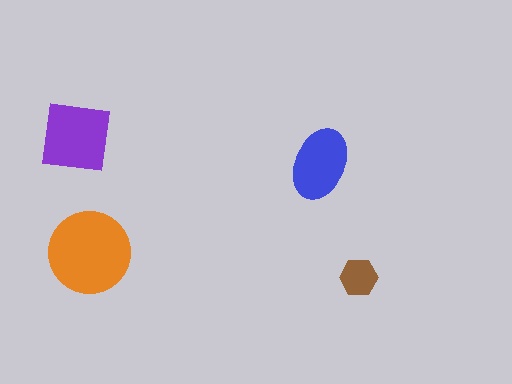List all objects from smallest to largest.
The brown hexagon, the blue ellipse, the purple square, the orange circle.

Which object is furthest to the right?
The brown hexagon is rightmost.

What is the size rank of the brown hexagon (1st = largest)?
4th.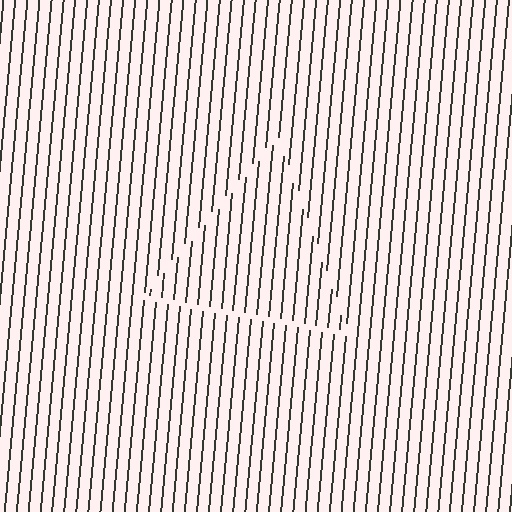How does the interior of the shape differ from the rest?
The interior of the shape contains the same grating, shifted by half a period — the contour is defined by the phase discontinuity where line-ends from the inner and outer gratings abut.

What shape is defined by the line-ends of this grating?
An illusory triangle. The interior of the shape contains the same grating, shifted by half a period — the contour is defined by the phase discontinuity where line-ends from the inner and outer gratings abut.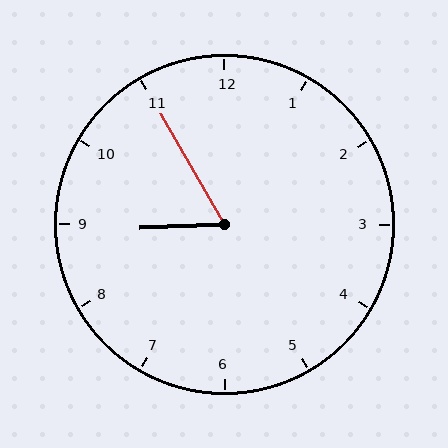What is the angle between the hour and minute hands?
Approximately 62 degrees.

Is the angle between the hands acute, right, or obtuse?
It is acute.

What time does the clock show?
8:55.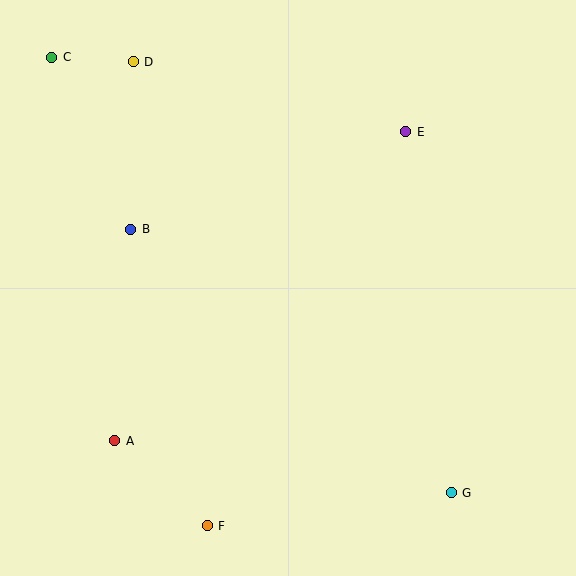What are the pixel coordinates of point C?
Point C is at (52, 57).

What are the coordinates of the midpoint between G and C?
The midpoint between G and C is at (251, 275).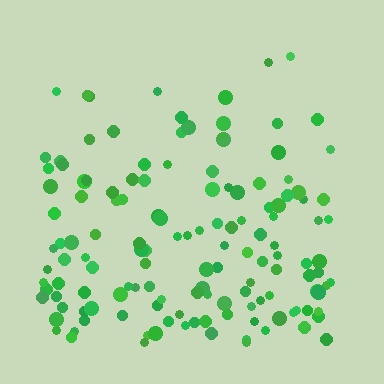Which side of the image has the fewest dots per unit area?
The top.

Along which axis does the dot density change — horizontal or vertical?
Vertical.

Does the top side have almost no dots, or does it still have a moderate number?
Still a moderate number, just noticeably fewer than the bottom.